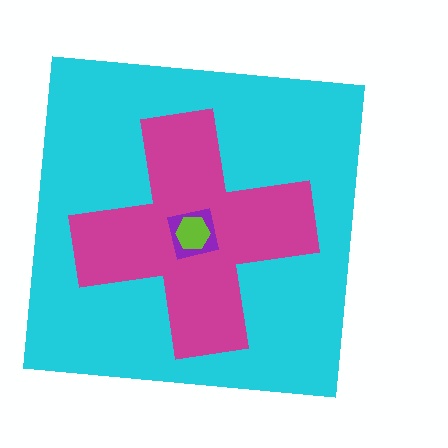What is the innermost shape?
The lime hexagon.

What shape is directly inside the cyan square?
The magenta cross.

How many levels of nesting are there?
4.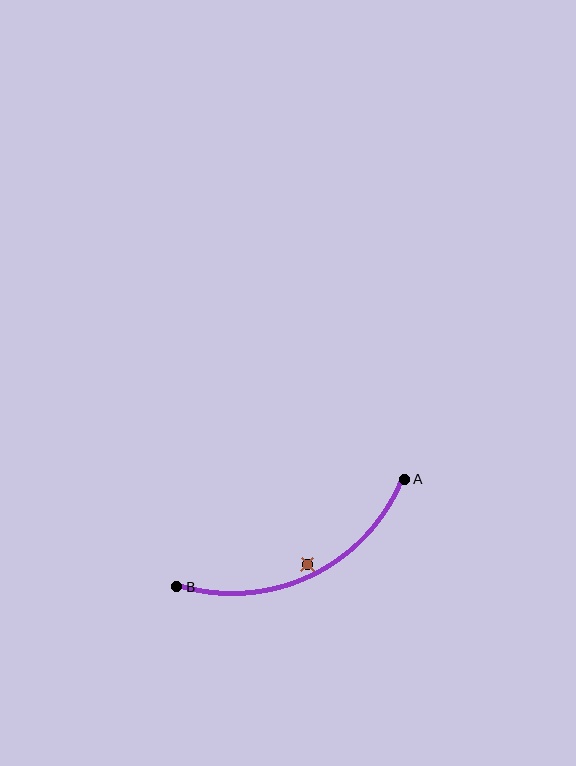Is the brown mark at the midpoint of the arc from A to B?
No — the brown mark does not lie on the arc at all. It sits slightly inside the curve.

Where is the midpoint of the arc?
The arc midpoint is the point on the curve farthest from the straight line joining A and B. It sits below that line.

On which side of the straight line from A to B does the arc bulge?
The arc bulges below the straight line connecting A and B.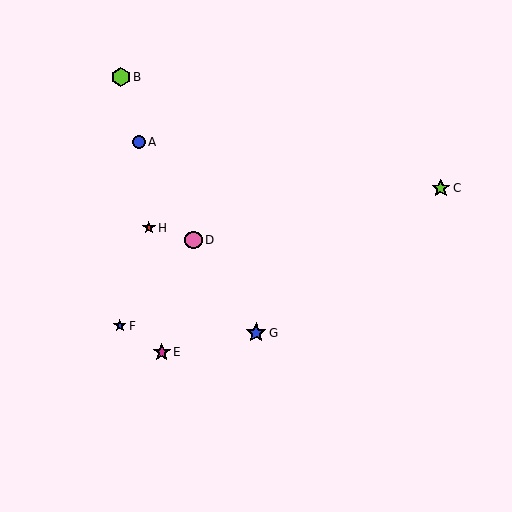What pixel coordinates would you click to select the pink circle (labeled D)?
Click at (193, 240) to select the pink circle D.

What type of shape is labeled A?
Shape A is a blue circle.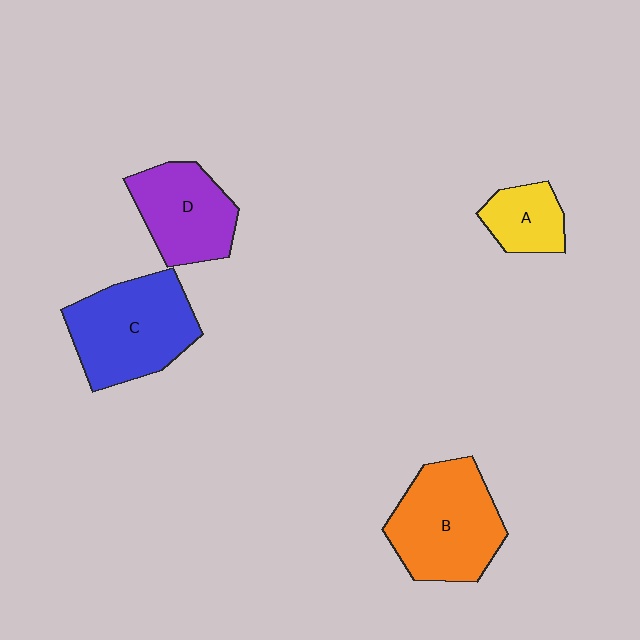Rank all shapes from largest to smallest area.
From largest to smallest: C (blue), B (orange), D (purple), A (yellow).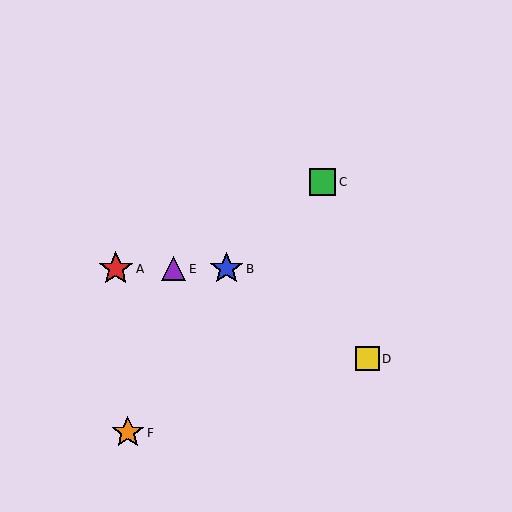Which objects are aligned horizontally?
Objects A, B, E are aligned horizontally.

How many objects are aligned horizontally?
3 objects (A, B, E) are aligned horizontally.